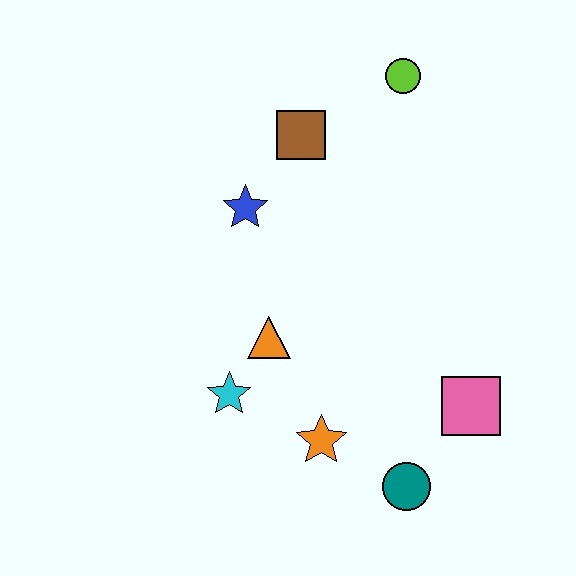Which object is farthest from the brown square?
The teal circle is farthest from the brown square.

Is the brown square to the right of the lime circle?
No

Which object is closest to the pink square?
The teal circle is closest to the pink square.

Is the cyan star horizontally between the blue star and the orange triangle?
No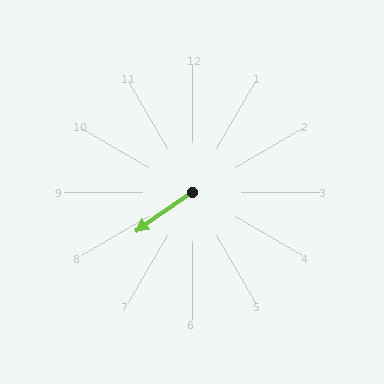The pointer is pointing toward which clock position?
Roughly 8 o'clock.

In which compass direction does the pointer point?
Southwest.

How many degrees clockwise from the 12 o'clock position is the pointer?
Approximately 235 degrees.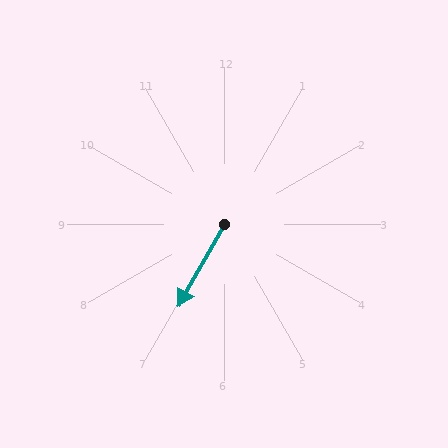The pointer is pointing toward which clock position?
Roughly 7 o'clock.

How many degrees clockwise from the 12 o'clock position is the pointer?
Approximately 209 degrees.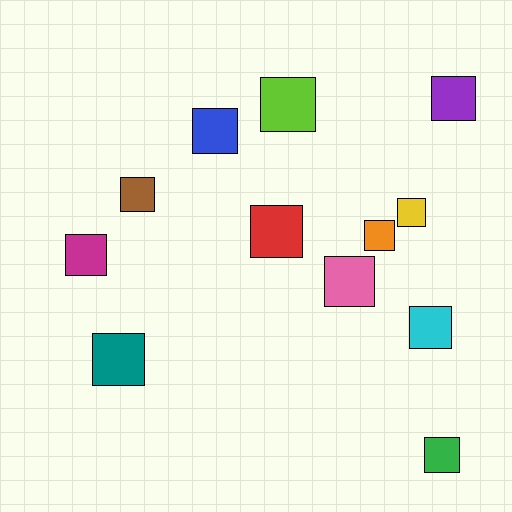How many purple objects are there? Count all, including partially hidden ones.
There is 1 purple object.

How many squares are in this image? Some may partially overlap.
There are 12 squares.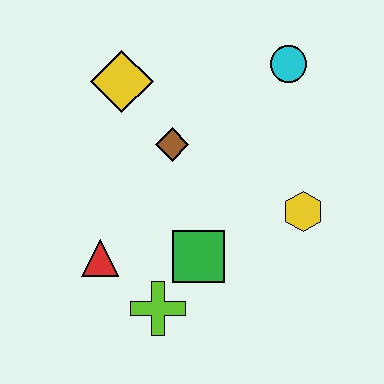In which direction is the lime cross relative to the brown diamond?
The lime cross is below the brown diamond.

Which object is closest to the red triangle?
The lime cross is closest to the red triangle.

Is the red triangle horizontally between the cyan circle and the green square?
No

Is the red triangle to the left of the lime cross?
Yes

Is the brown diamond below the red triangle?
No